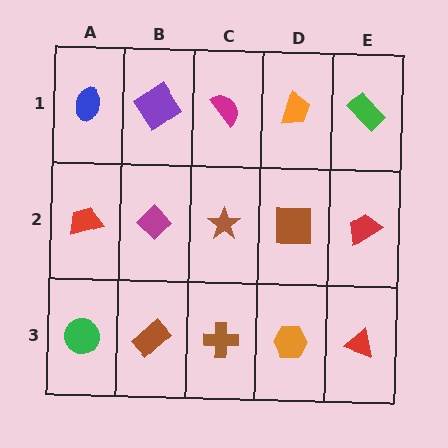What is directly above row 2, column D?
An orange trapezoid.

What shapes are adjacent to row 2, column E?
A green rectangle (row 1, column E), a red triangle (row 3, column E), a brown square (row 2, column D).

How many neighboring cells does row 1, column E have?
2.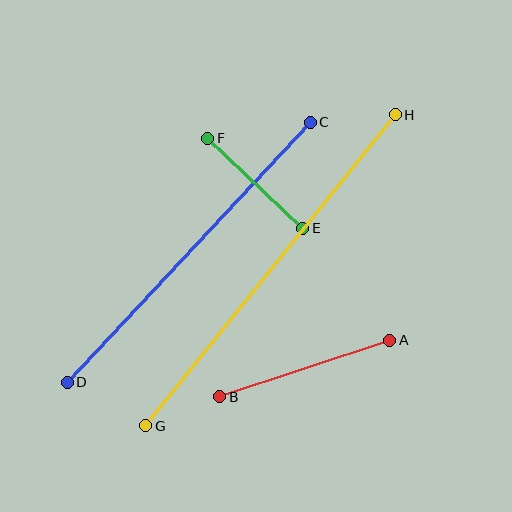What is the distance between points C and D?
The distance is approximately 356 pixels.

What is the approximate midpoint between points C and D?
The midpoint is at approximately (189, 252) pixels.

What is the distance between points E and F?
The distance is approximately 131 pixels.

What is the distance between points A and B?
The distance is approximately 179 pixels.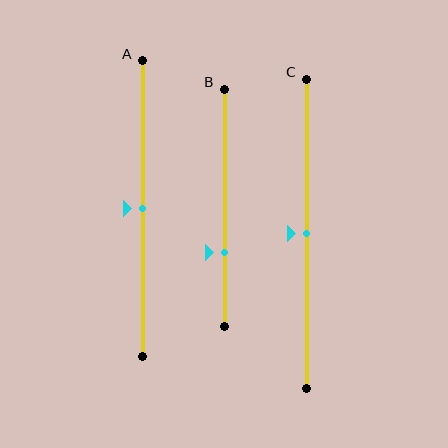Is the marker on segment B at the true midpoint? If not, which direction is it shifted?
No, the marker on segment B is shifted downward by about 19% of the segment length.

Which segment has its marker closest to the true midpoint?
Segment A has its marker closest to the true midpoint.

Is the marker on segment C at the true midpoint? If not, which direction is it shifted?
Yes, the marker on segment C is at the true midpoint.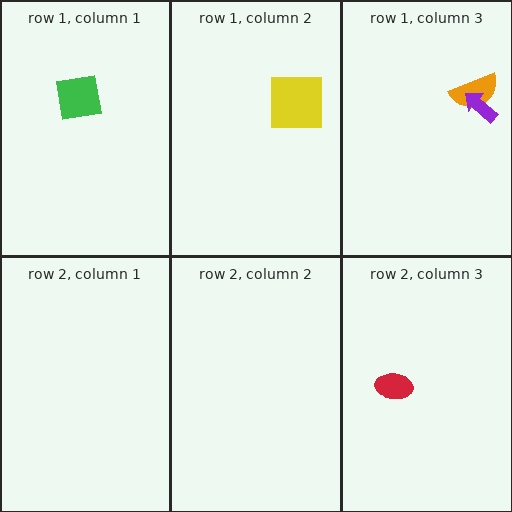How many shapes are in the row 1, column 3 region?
2.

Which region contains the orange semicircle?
The row 1, column 3 region.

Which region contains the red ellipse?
The row 2, column 3 region.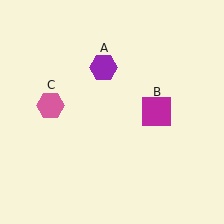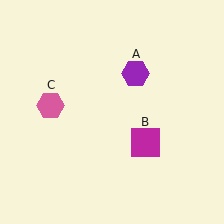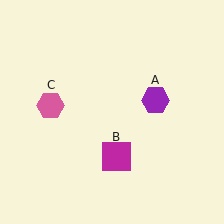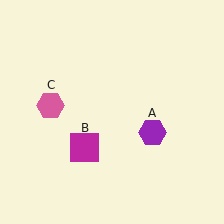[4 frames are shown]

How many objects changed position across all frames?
2 objects changed position: purple hexagon (object A), magenta square (object B).